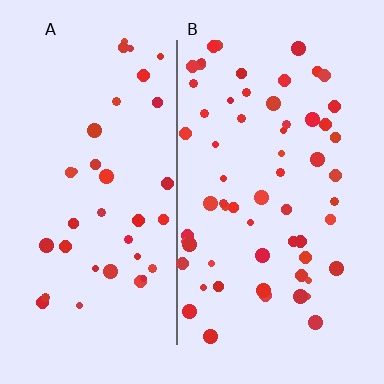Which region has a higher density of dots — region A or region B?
B (the right).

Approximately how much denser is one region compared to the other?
Approximately 1.7× — region B over region A.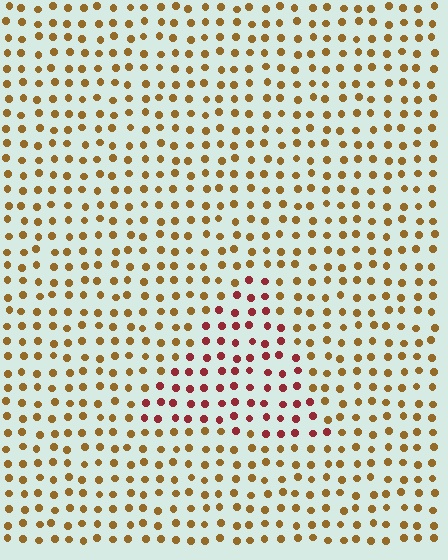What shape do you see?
I see a triangle.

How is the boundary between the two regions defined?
The boundary is defined purely by a slight shift in hue (about 44 degrees). Spacing, size, and orientation are identical on both sides.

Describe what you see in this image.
The image is filled with small brown elements in a uniform arrangement. A triangle-shaped region is visible where the elements are tinted to a slightly different hue, forming a subtle color boundary.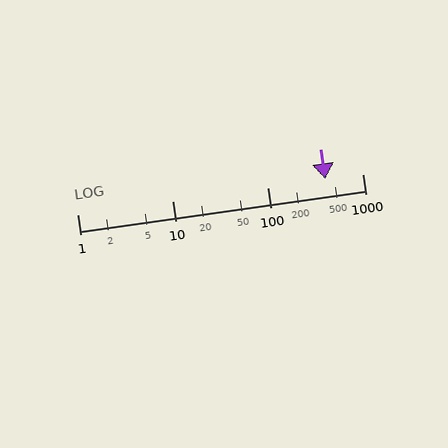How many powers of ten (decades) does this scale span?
The scale spans 3 decades, from 1 to 1000.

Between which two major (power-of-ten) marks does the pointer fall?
The pointer is between 100 and 1000.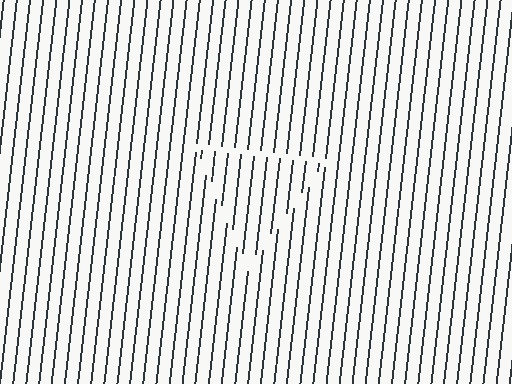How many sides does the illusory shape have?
3 sides — the line-ends trace a triangle.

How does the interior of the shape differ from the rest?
The interior of the shape contains the same grating, shifted by half a period — the contour is defined by the phase discontinuity where line-ends from the inner and outer gratings abut.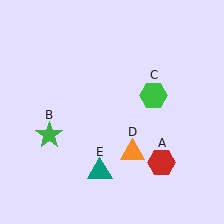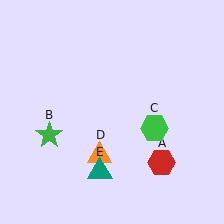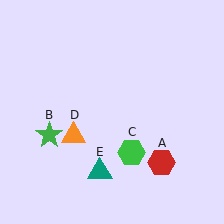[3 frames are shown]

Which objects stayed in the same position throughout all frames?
Red hexagon (object A) and green star (object B) and teal triangle (object E) remained stationary.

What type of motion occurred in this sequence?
The green hexagon (object C), orange triangle (object D) rotated clockwise around the center of the scene.